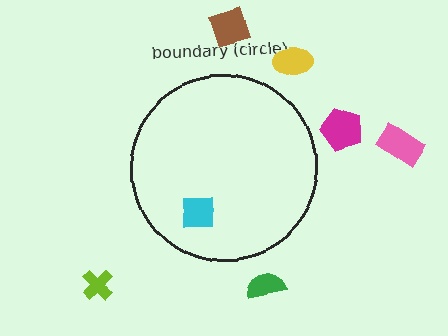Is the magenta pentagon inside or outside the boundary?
Outside.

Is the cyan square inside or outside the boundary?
Inside.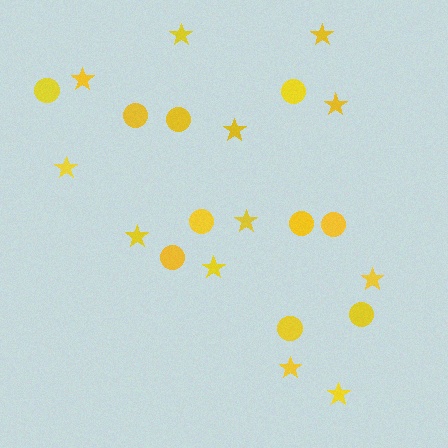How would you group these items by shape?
There are 2 groups: one group of circles (10) and one group of stars (12).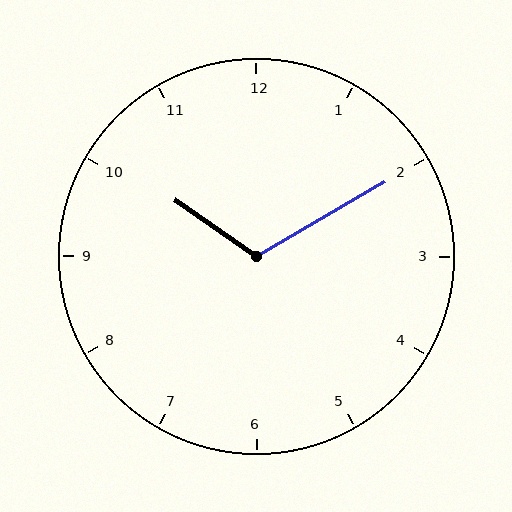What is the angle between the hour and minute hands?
Approximately 115 degrees.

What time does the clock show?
10:10.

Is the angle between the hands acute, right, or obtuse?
It is obtuse.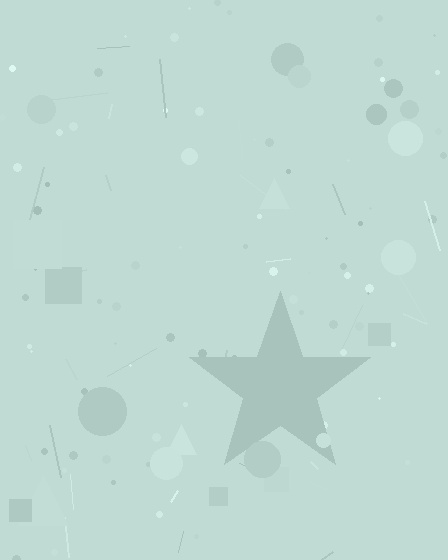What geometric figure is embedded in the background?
A star is embedded in the background.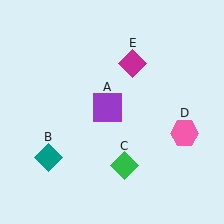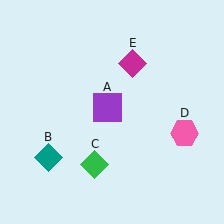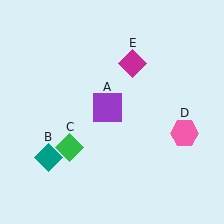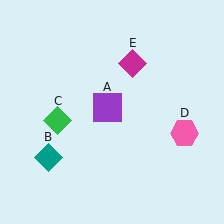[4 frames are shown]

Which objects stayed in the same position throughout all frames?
Purple square (object A) and teal diamond (object B) and pink hexagon (object D) and magenta diamond (object E) remained stationary.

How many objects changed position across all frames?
1 object changed position: green diamond (object C).